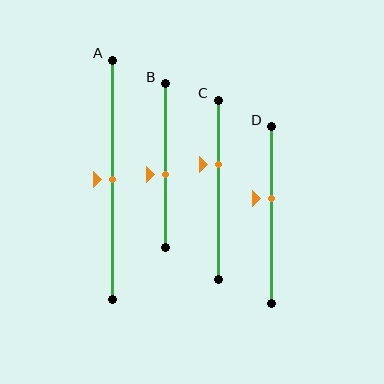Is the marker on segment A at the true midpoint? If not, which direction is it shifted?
Yes, the marker on segment A is at the true midpoint.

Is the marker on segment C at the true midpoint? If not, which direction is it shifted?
No, the marker on segment C is shifted upward by about 14% of the segment length.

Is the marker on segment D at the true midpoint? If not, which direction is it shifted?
No, the marker on segment D is shifted upward by about 9% of the segment length.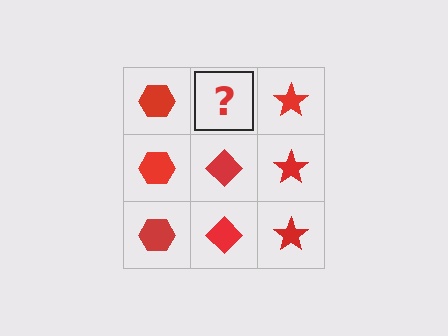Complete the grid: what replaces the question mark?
The question mark should be replaced with a red diamond.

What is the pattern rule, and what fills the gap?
The rule is that each column has a consistent shape. The gap should be filled with a red diamond.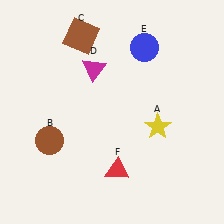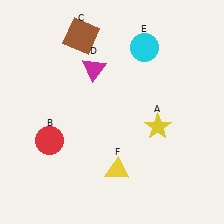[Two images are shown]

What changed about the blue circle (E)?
In Image 1, E is blue. In Image 2, it changed to cyan.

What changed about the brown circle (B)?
In Image 1, B is brown. In Image 2, it changed to red.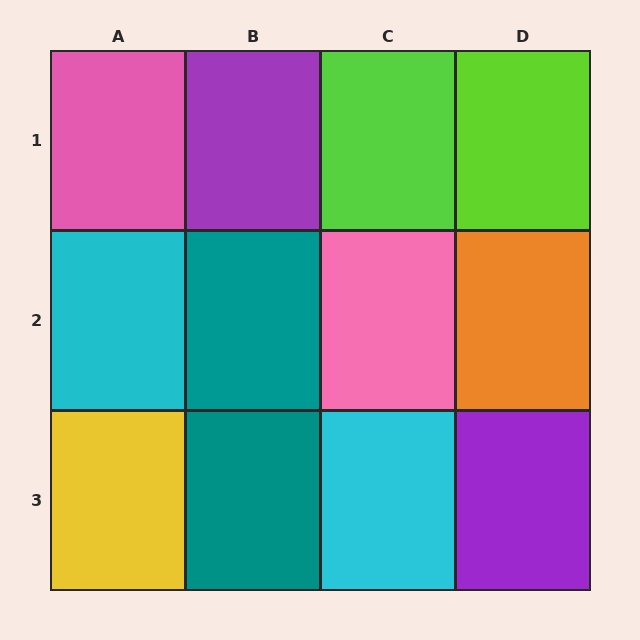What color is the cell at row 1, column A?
Pink.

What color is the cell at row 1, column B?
Purple.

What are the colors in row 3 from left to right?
Yellow, teal, cyan, purple.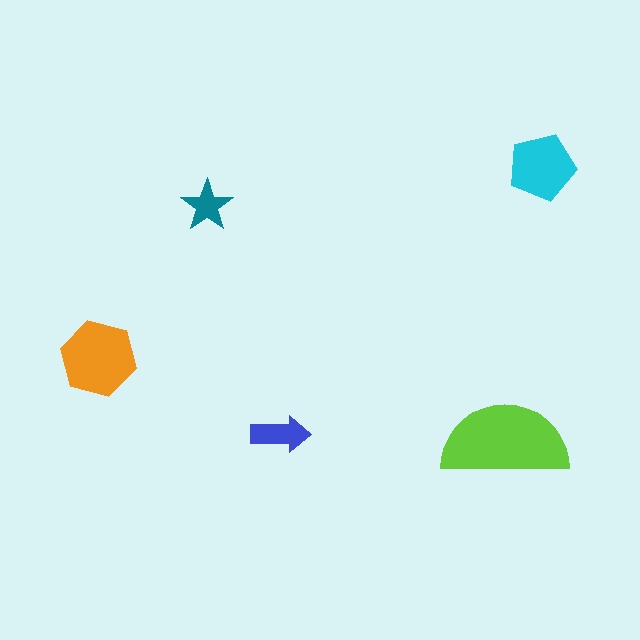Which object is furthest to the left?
The orange hexagon is leftmost.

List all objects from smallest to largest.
The teal star, the blue arrow, the cyan pentagon, the orange hexagon, the lime semicircle.